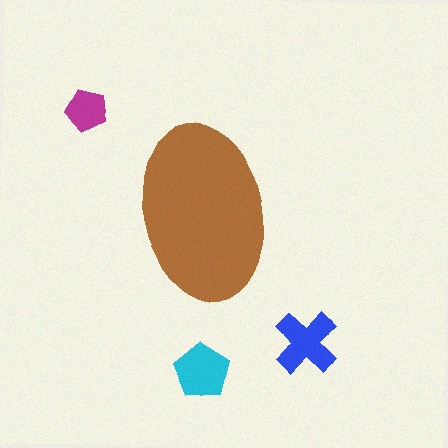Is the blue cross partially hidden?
No, the blue cross is fully visible.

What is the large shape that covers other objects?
A brown ellipse.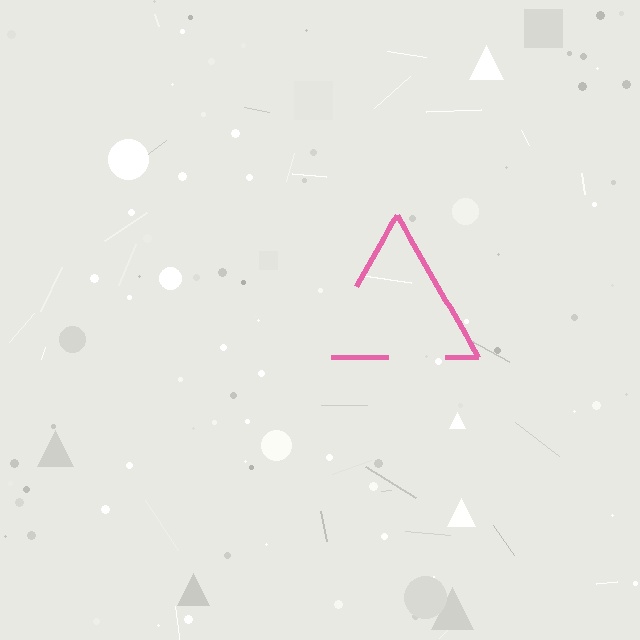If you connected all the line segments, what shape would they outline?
They would outline a triangle.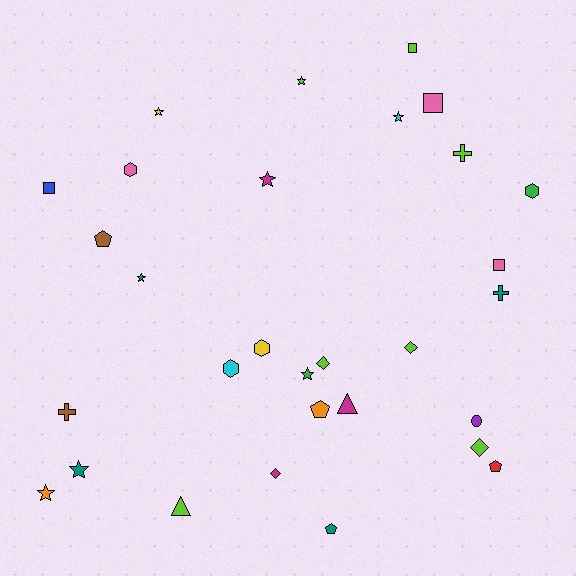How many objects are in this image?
There are 30 objects.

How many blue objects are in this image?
There is 1 blue object.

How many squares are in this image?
There are 4 squares.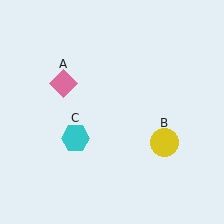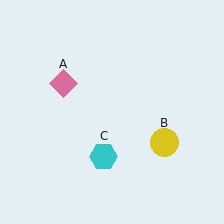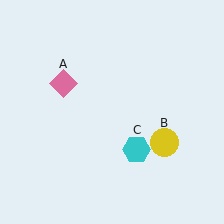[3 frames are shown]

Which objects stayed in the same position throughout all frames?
Pink diamond (object A) and yellow circle (object B) remained stationary.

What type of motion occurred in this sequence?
The cyan hexagon (object C) rotated counterclockwise around the center of the scene.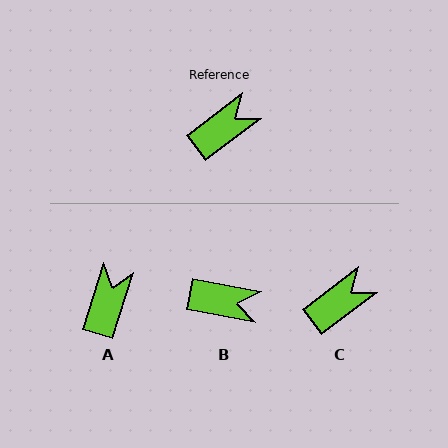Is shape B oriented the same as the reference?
No, it is off by about 48 degrees.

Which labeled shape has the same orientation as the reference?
C.